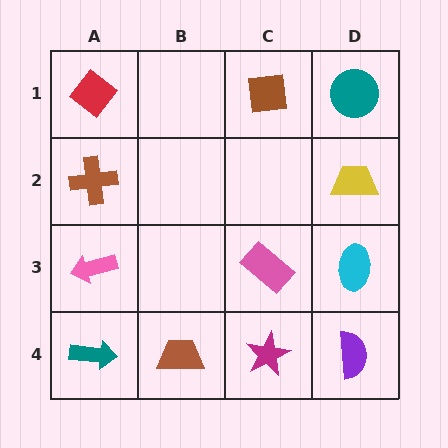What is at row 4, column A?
A teal arrow.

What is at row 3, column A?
A pink arrow.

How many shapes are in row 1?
3 shapes.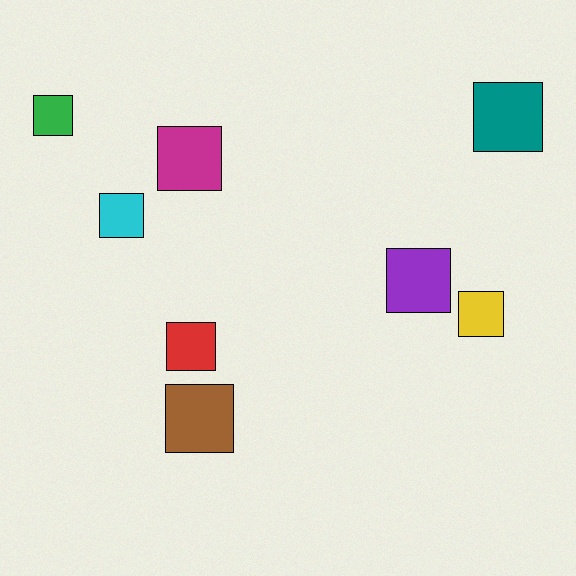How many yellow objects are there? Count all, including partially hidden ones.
There is 1 yellow object.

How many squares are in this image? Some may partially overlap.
There are 8 squares.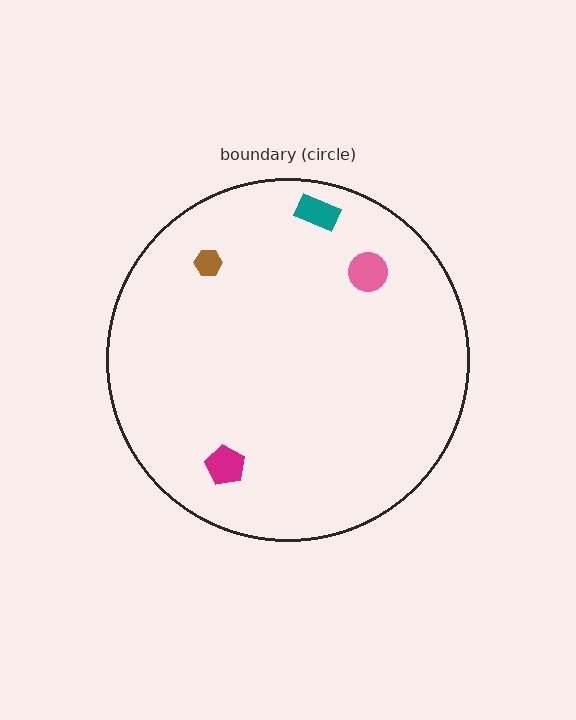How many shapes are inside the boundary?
4 inside, 0 outside.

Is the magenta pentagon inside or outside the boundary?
Inside.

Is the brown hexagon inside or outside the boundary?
Inside.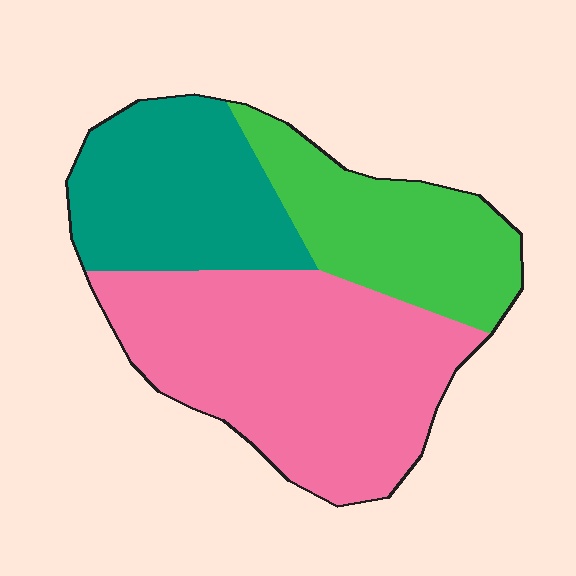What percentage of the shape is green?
Green covers around 25% of the shape.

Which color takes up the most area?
Pink, at roughly 50%.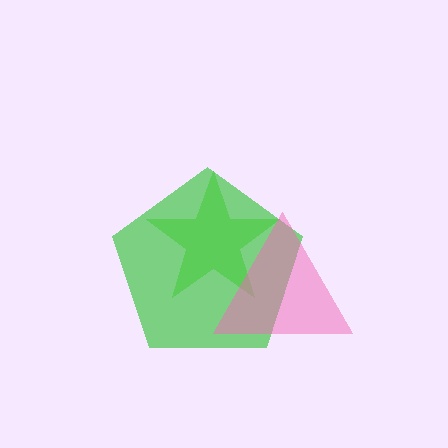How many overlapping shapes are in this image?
There are 3 overlapping shapes in the image.